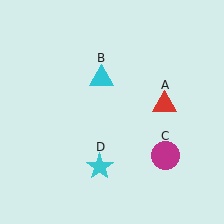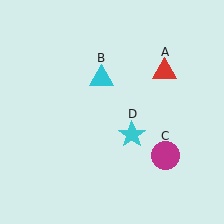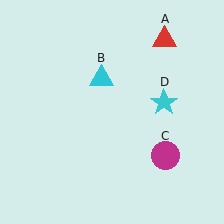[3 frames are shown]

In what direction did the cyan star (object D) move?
The cyan star (object D) moved up and to the right.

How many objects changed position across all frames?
2 objects changed position: red triangle (object A), cyan star (object D).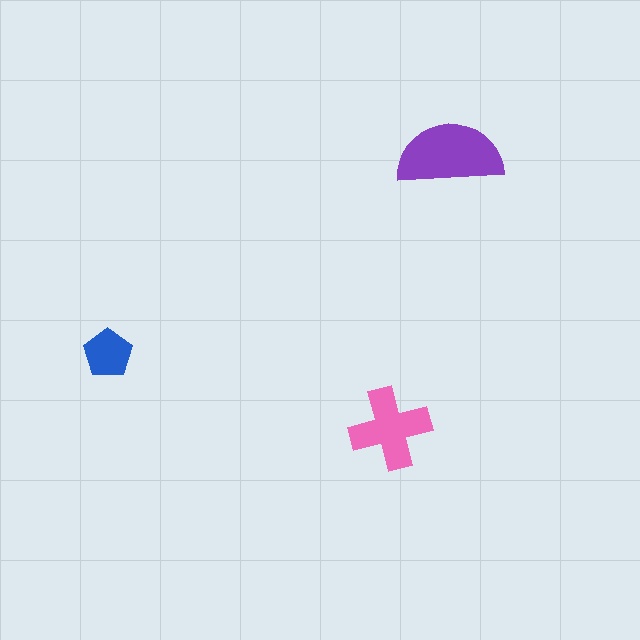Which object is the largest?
The purple semicircle.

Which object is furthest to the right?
The purple semicircle is rightmost.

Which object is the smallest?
The blue pentagon.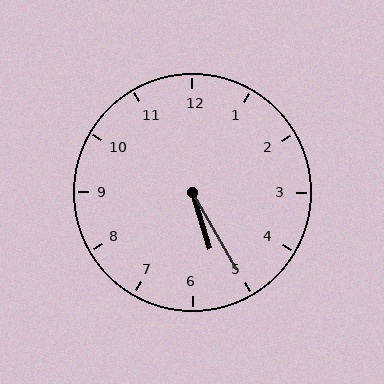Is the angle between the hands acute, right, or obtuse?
It is acute.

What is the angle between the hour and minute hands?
Approximately 12 degrees.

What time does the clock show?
5:25.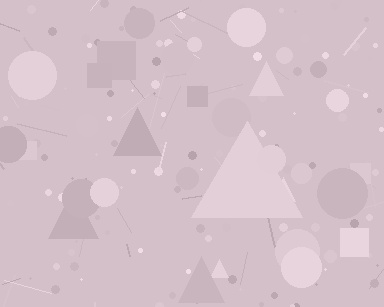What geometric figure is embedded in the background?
A triangle is embedded in the background.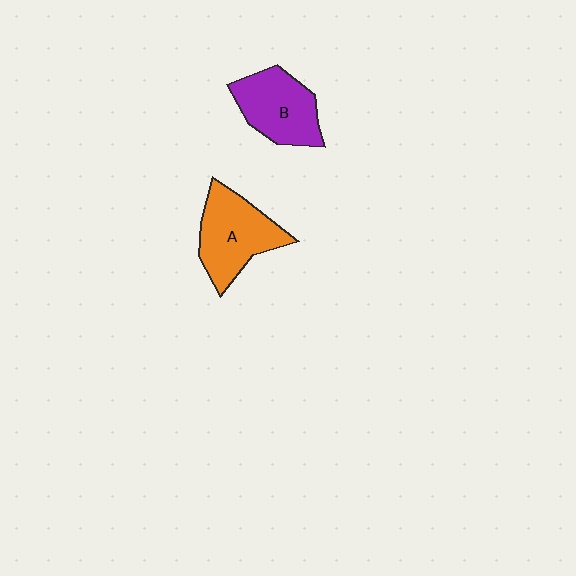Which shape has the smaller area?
Shape B (purple).